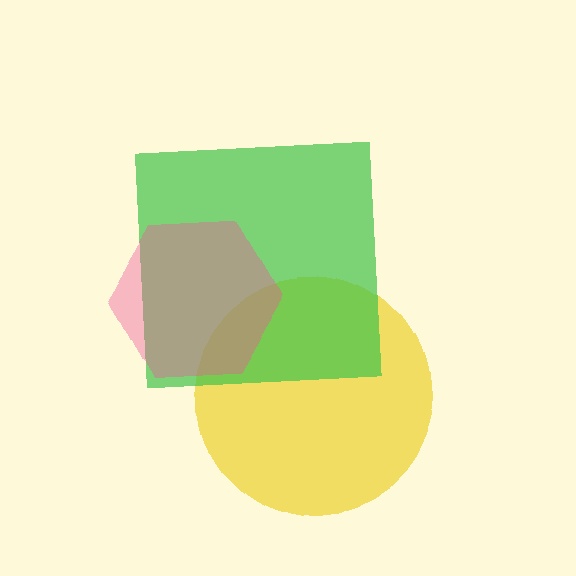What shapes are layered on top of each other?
The layered shapes are: a yellow circle, a green square, a pink hexagon.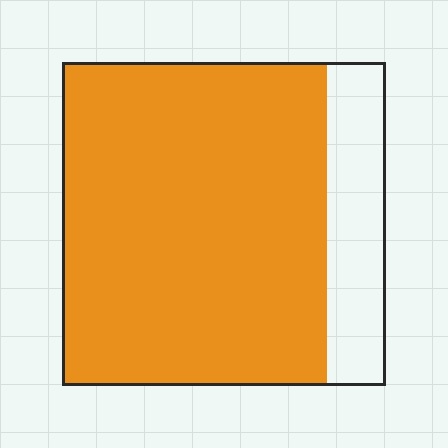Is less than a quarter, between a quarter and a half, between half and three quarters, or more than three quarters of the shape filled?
More than three quarters.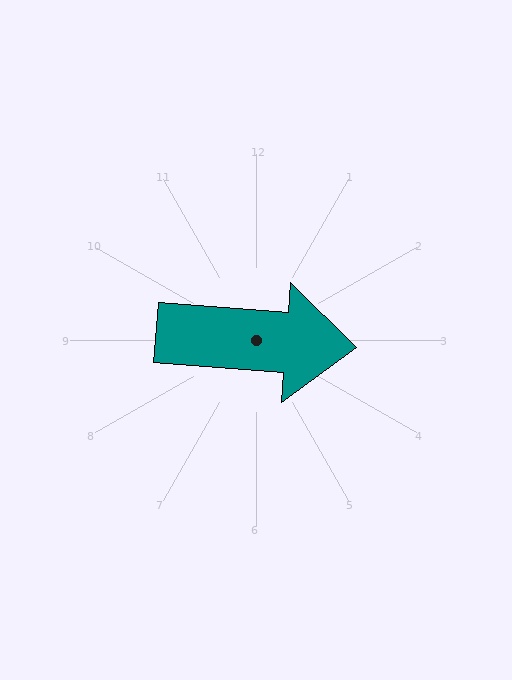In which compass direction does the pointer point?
East.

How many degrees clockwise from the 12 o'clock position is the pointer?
Approximately 94 degrees.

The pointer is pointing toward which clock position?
Roughly 3 o'clock.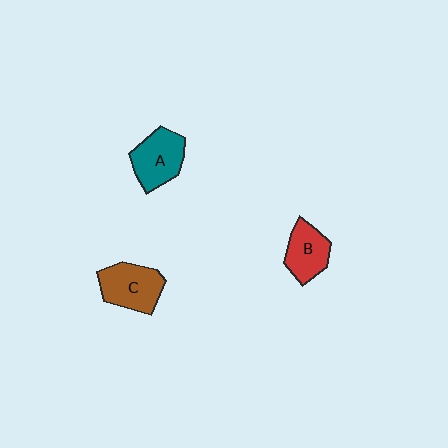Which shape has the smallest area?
Shape B (red).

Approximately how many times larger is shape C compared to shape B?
Approximately 1.2 times.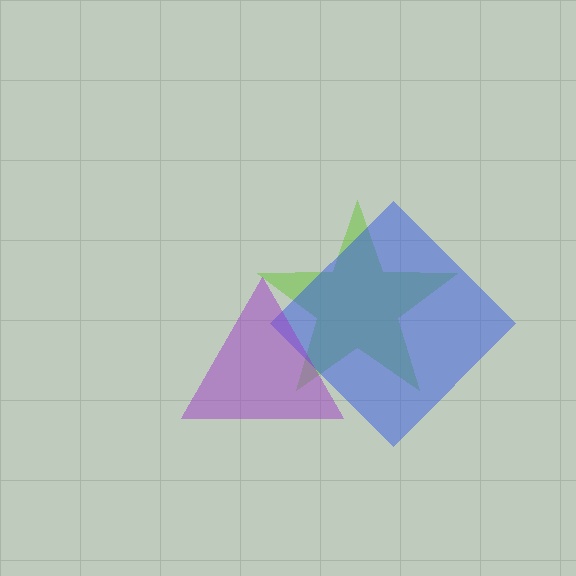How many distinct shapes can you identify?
There are 3 distinct shapes: a lime star, a blue diamond, a purple triangle.